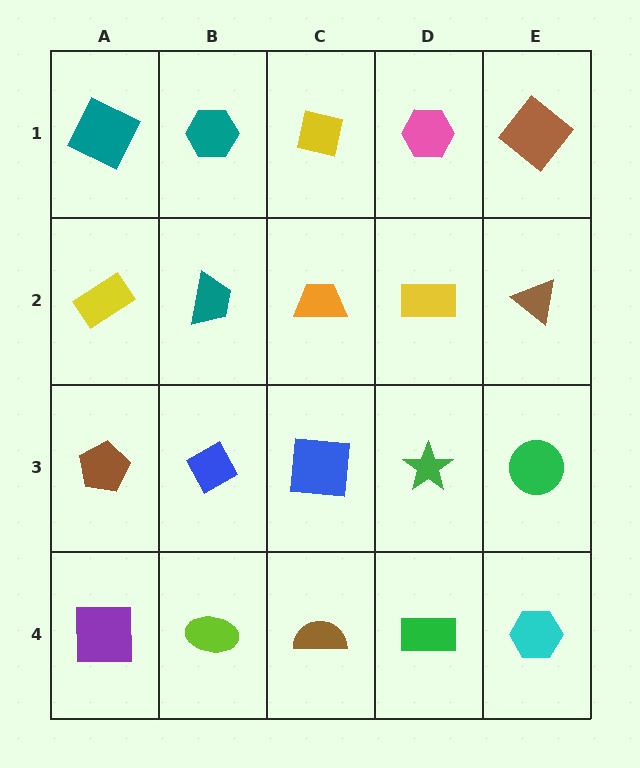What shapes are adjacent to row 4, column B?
A blue diamond (row 3, column B), a purple square (row 4, column A), a brown semicircle (row 4, column C).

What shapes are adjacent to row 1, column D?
A yellow rectangle (row 2, column D), a yellow square (row 1, column C), a brown diamond (row 1, column E).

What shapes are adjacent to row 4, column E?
A green circle (row 3, column E), a green rectangle (row 4, column D).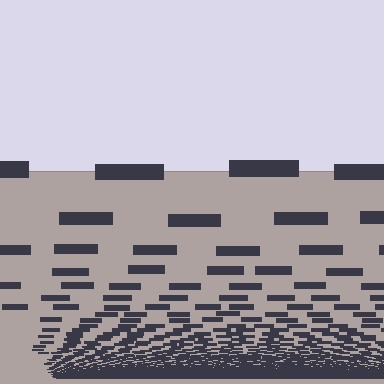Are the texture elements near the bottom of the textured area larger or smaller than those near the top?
Smaller. The gradient is inverted — elements near the bottom are smaller and denser.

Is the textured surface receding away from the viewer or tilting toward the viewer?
The surface appears to tilt toward the viewer. Texture elements get larger and sparser toward the top.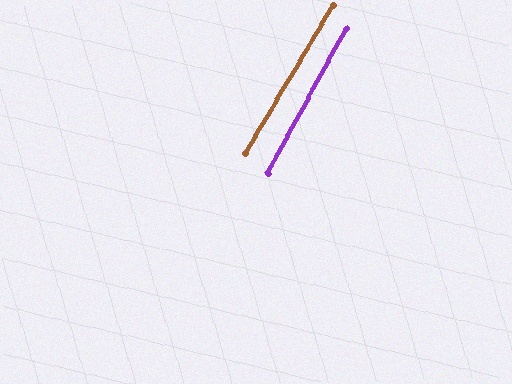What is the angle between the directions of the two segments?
Approximately 2 degrees.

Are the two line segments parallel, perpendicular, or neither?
Parallel — their directions differ by only 2.0°.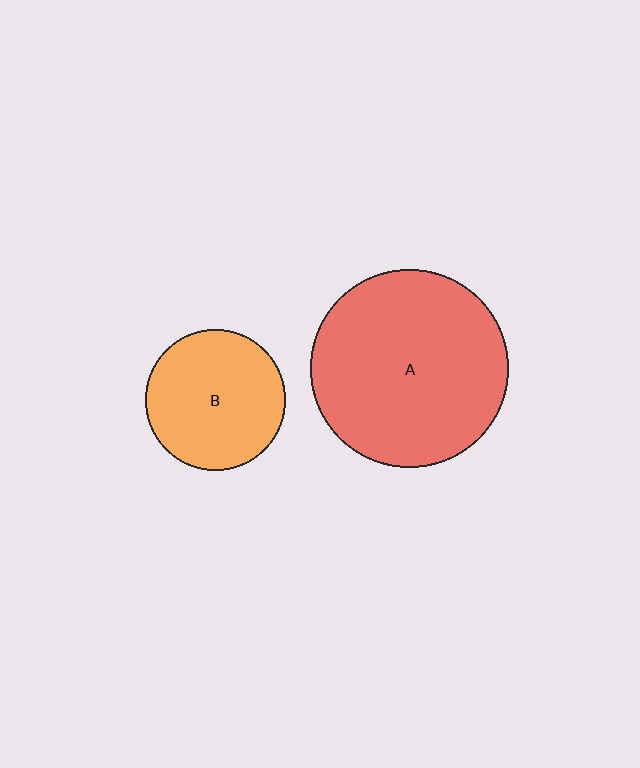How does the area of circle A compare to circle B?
Approximately 2.0 times.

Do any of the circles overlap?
No, none of the circles overlap.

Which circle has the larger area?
Circle A (red).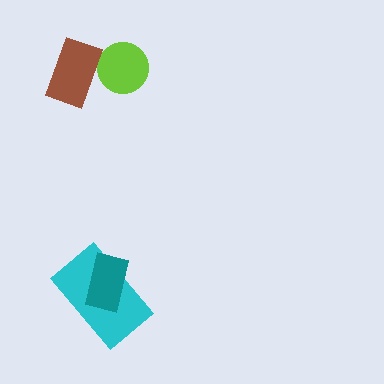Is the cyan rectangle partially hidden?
Yes, it is partially covered by another shape.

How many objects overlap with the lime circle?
1 object overlaps with the lime circle.